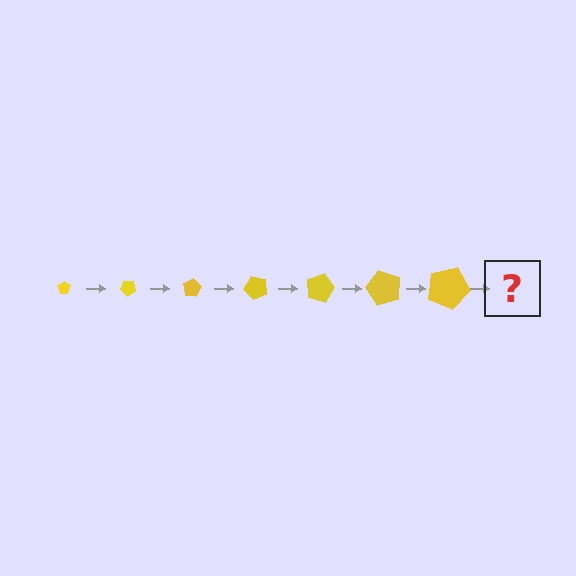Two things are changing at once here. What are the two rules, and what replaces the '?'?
The two rules are that the pentagon grows larger each step and it rotates 40 degrees each step. The '?' should be a pentagon, larger than the previous one and rotated 280 degrees from the start.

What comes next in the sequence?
The next element should be a pentagon, larger than the previous one and rotated 280 degrees from the start.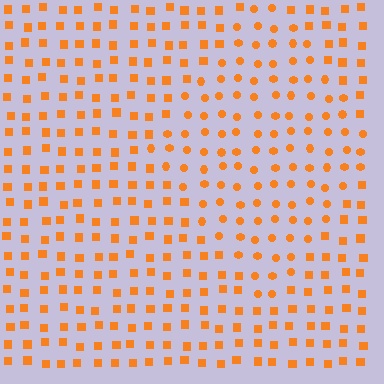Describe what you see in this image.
The image is filled with small orange elements arranged in a uniform grid. A diamond-shaped region contains circles, while the surrounding area contains squares. The boundary is defined purely by the change in element shape.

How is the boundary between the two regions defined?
The boundary is defined by a change in element shape: circles inside vs. squares outside. All elements share the same color and spacing.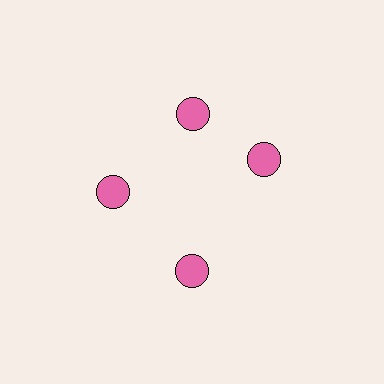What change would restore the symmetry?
The symmetry would be restored by rotating it back into even spacing with its neighbors so that all 4 circles sit at equal angles and equal distance from the center.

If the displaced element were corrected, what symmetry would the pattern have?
It would have 4-fold rotational symmetry — the pattern would map onto itself every 90 degrees.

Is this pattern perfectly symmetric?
No. The 4 pink circles are arranged in a ring, but one element near the 3 o'clock position is rotated out of alignment along the ring, breaking the 4-fold rotational symmetry.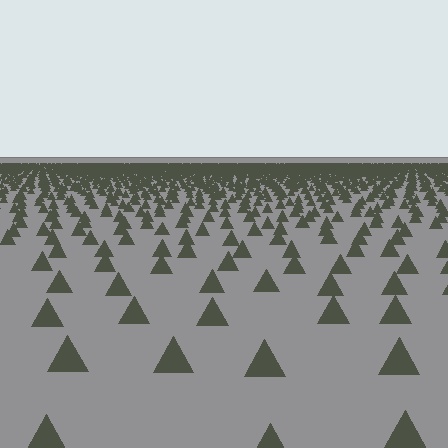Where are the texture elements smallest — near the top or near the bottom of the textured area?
Near the top.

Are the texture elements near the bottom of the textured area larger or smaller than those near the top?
Larger. Near the bottom, elements are closer to the viewer and appear at a bigger on-screen size.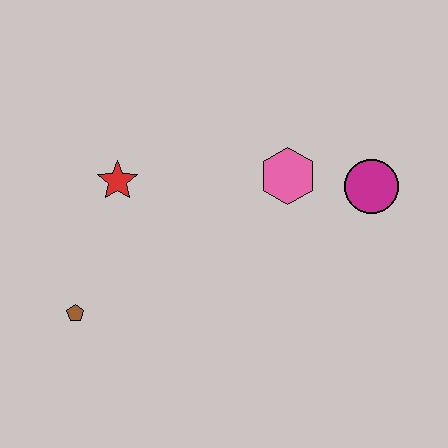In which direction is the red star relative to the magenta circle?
The red star is to the left of the magenta circle.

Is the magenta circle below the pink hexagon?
Yes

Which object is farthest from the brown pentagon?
The magenta circle is farthest from the brown pentagon.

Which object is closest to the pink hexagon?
The magenta circle is closest to the pink hexagon.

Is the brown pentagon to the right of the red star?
No